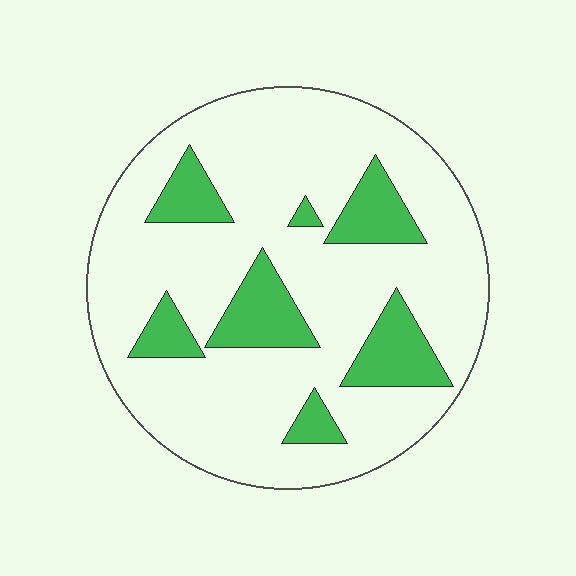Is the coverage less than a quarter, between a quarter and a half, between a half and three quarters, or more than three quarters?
Less than a quarter.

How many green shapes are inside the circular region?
7.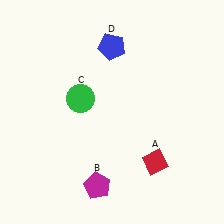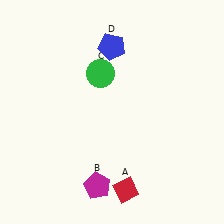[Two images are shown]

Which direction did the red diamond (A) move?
The red diamond (A) moved left.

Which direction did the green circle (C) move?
The green circle (C) moved up.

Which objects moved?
The objects that moved are: the red diamond (A), the green circle (C).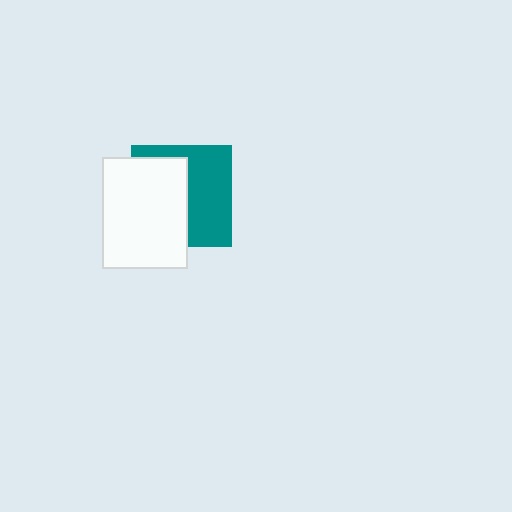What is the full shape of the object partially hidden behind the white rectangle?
The partially hidden object is a teal square.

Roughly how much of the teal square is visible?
About half of it is visible (roughly 51%).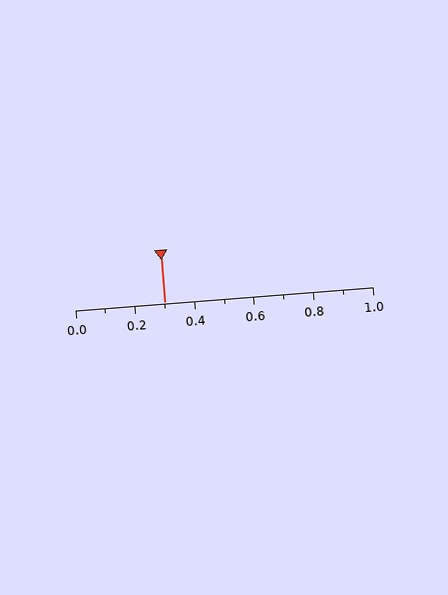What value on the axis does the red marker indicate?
The marker indicates approximately 0.3.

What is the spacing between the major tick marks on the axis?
The major ticks are spaced 0.2 apart.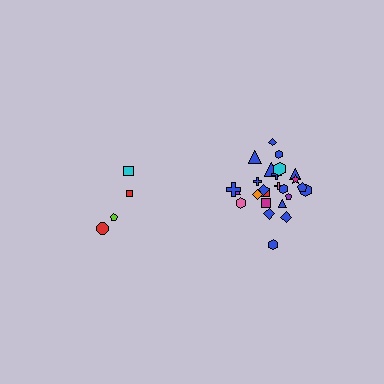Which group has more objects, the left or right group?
The right group.